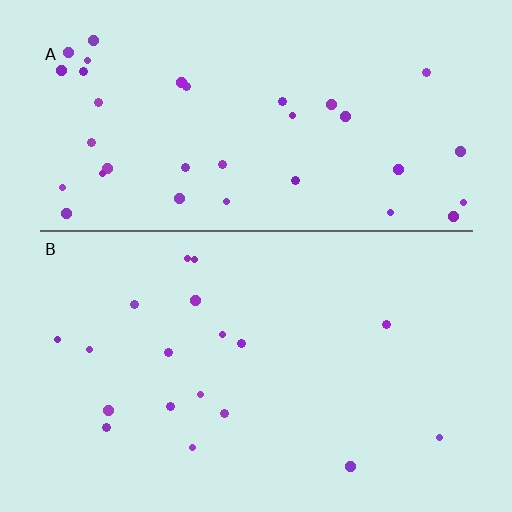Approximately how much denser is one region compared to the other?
Approximately 2.0× — region A over region B.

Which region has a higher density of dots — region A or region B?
A (the top).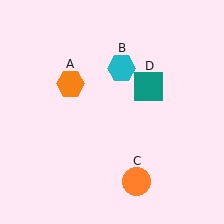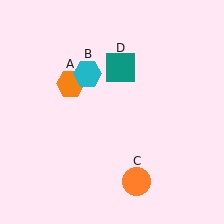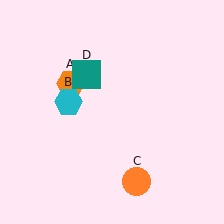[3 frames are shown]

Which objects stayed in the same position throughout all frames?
Orange hexagon (object A) and orange circle (object C) remained stationary.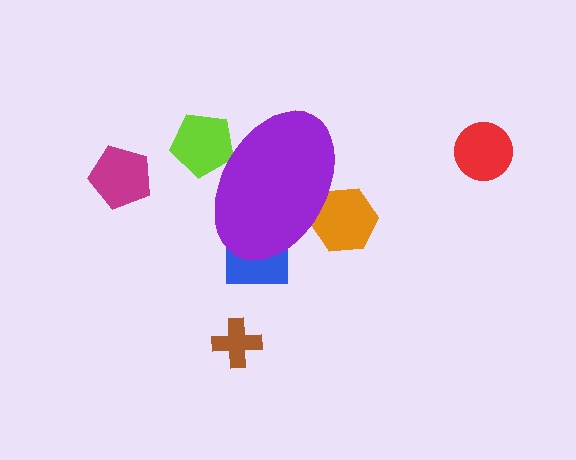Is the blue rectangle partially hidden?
Yes, the blue rectangle is partially hidden behind the purple ellipse.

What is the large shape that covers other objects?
A purple ellipse.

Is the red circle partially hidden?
No, the red circle is fully visible.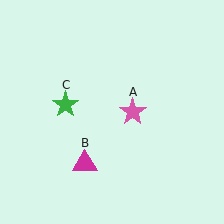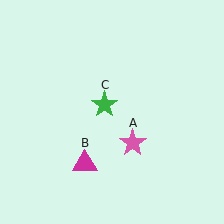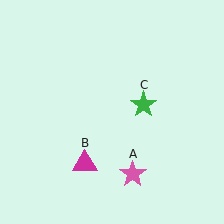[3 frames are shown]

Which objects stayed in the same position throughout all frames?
Magenta triangle (object B) remained stationary.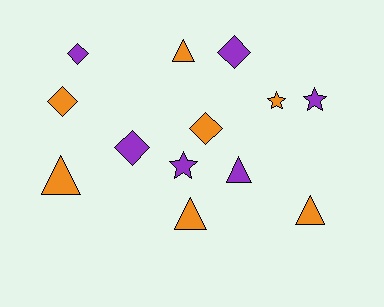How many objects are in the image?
There are 13 objects.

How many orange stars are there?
There is 1 orange star.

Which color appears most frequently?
Orange, with 7 objects.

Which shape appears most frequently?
Diamond, with 5 objects.